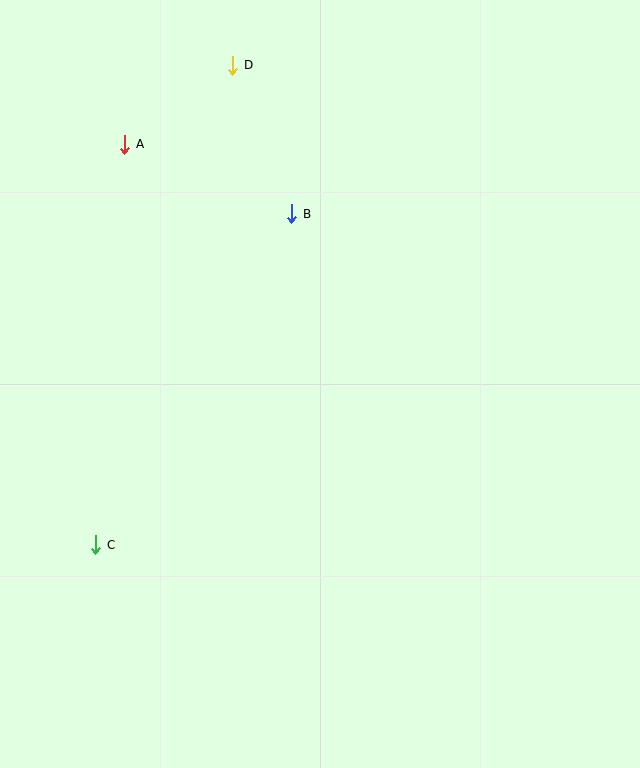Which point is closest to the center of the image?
Point B at (291, 214) is closest to the center.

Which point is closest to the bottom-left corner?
Point C is closest to the bottom-left corner.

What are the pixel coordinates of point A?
Point A is at (125, 144).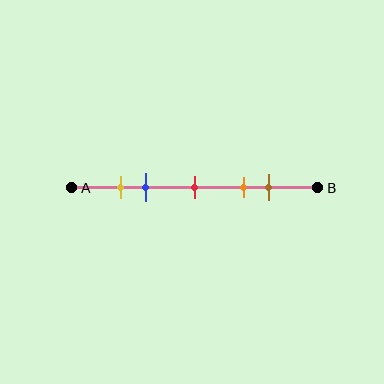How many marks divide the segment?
There are 5 marks dividing the segment.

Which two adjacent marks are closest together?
The yellow and blue marks are the closest adjacent pair.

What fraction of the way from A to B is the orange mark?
The orange mark is approximately 70% (0.7) of the way from A to B.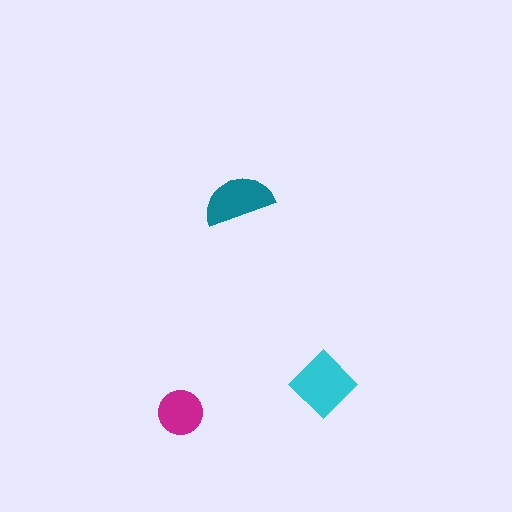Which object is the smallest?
The magenta circle.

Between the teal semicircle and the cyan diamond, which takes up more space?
The cyan diamond.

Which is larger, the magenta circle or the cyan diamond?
The cyan diamond.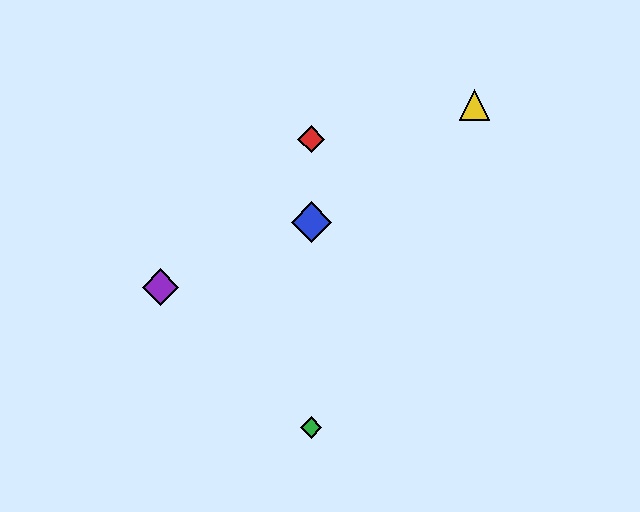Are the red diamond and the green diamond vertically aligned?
Yes, both are at x≈311.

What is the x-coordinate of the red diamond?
The red diamond is at x≈311.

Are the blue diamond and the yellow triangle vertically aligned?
No, the blue diamond is at x≈311 and the yellow triangle is at x≈474.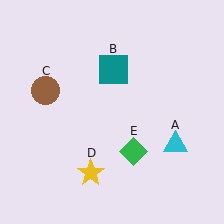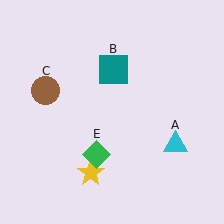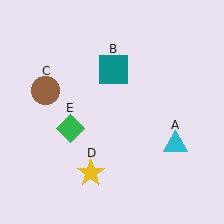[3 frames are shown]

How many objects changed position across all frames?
1 object changed position: green diamond (object E).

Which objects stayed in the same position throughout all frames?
Cyan triangle (object A) and teal square (object B) and brown circle (object C) and yellow star (object D) remained stationary.